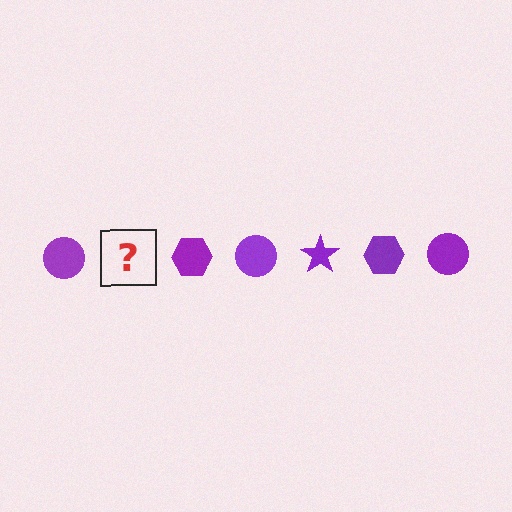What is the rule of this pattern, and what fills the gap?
The rule is that the pattern cycles through circle, star, hexagon shapes in purple. The gap should be filled with a purple star.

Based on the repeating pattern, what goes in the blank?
The blank should be a purple star.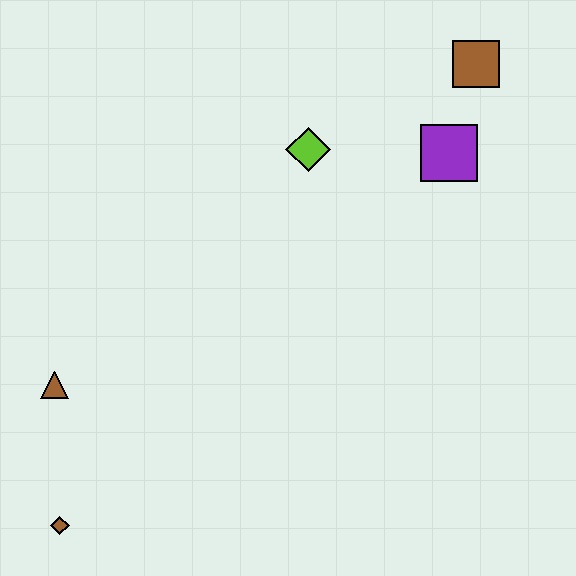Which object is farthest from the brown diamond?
The brown square is farthest from the brown diamond.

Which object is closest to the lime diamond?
The purple square is closest to the lime diamond.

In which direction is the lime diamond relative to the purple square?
The lime diamond is to the left of the purple square.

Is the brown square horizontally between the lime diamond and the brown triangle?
No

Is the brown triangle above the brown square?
No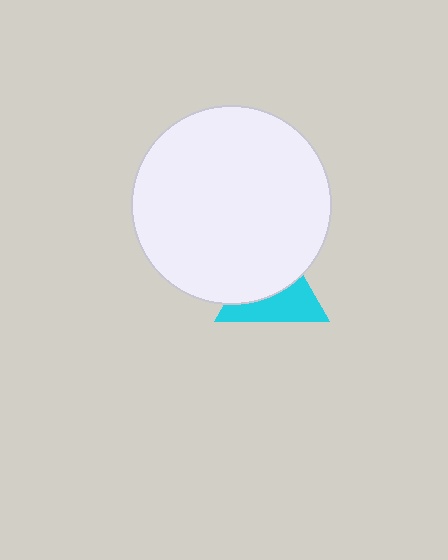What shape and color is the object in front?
The object in front is a white circle.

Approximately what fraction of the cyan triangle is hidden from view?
Roughly 54% of the cyan triangle is hidden behind the white circle.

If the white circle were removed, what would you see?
You would see the complete cyan triangle.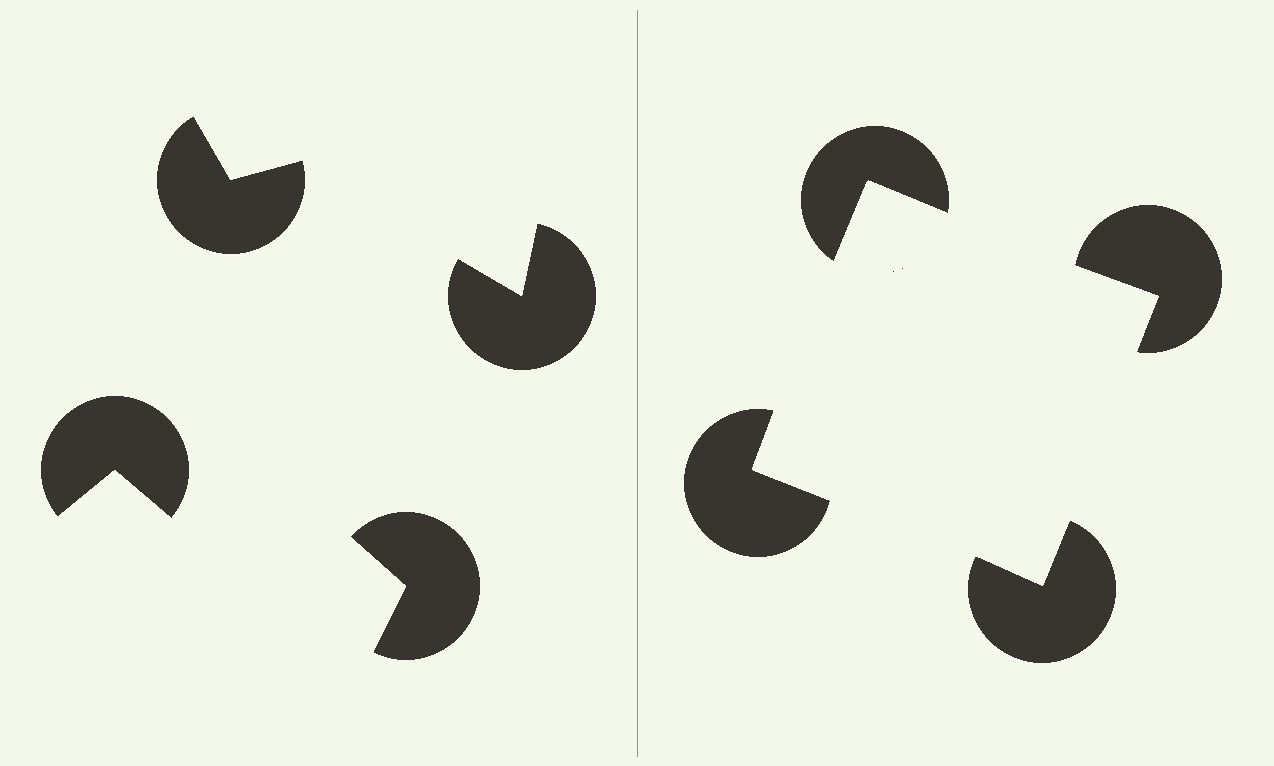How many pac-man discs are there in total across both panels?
8 — 4 on each side.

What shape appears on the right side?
An illusory square.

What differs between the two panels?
The pac-man discs are positioned identically on both sides; only the wedge orientations differ. On the right they align to a square; on the left they are misaligned.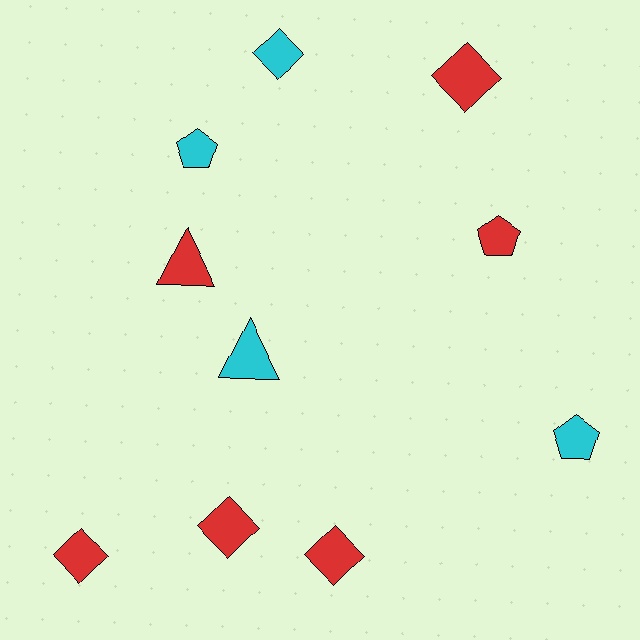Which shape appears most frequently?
Diamond, with 5 objects.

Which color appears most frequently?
Red, with 6 objects.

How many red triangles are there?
There is 1 red triangle.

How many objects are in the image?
There are 10 objects.